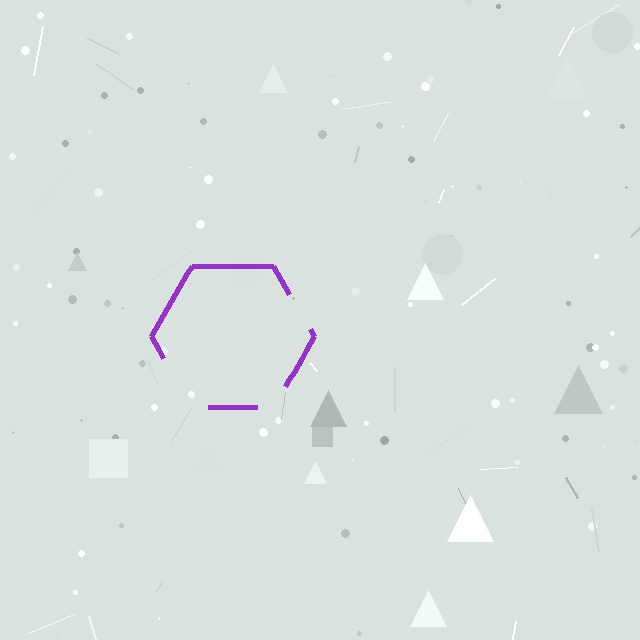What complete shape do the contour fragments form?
The contour fragments form a hexagon.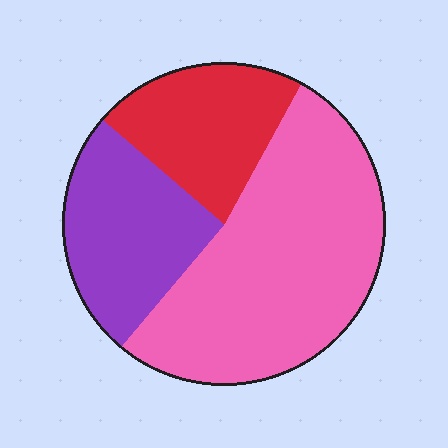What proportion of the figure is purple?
Purple takes up about one quarter (1/4) of the figure.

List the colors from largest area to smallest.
From largest to smallest: pink, purple, red.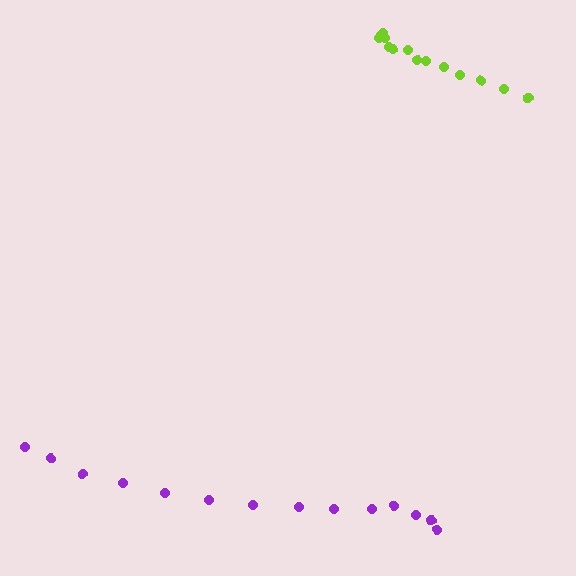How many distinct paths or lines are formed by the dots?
There are 2 distinct paths.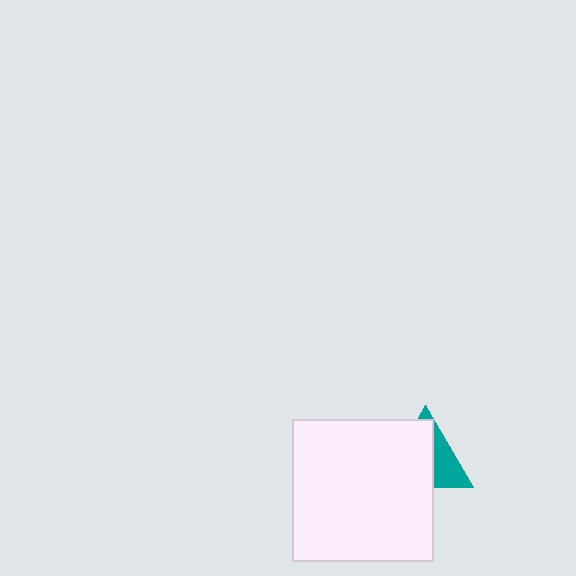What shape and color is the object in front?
The object in front is a white square.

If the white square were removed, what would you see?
You would see the complete teal triangle.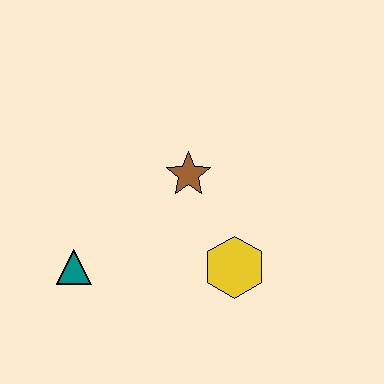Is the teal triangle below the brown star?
Yes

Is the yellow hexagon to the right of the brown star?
Yes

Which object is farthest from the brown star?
The teal triangle is farthest from the brown star.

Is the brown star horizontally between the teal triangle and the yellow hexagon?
Yes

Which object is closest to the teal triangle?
The brown star is closest to the teal triangle.